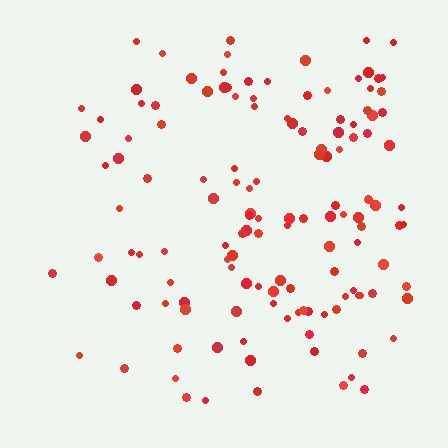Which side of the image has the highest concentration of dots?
The right.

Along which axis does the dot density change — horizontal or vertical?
Horizontal.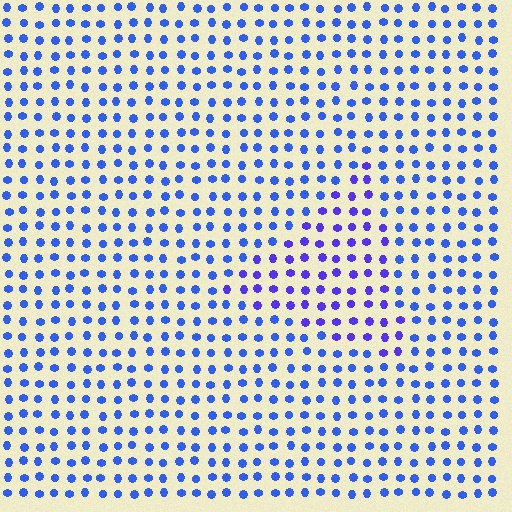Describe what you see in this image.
The image is filled with small blue elements in a uniform arrangement. A triangle-shaped region is visible where the elements are tinted to a slightly different hue, forming a subtle color boundary.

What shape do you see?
I see a triangle.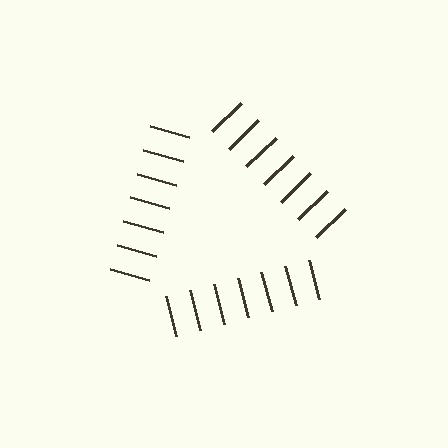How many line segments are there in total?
21 — 7 along each of the 3 edges.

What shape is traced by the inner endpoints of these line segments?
An illusory triangle — the line segments terminate on its edges but no continuous stroke is drawn.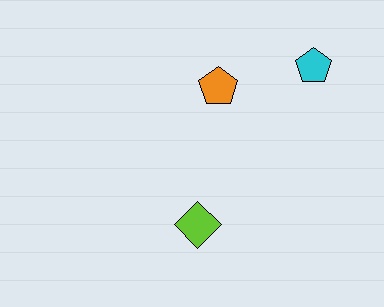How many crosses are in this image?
There are no crosses.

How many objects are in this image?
There are 3 objects.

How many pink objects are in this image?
There are no pink objects.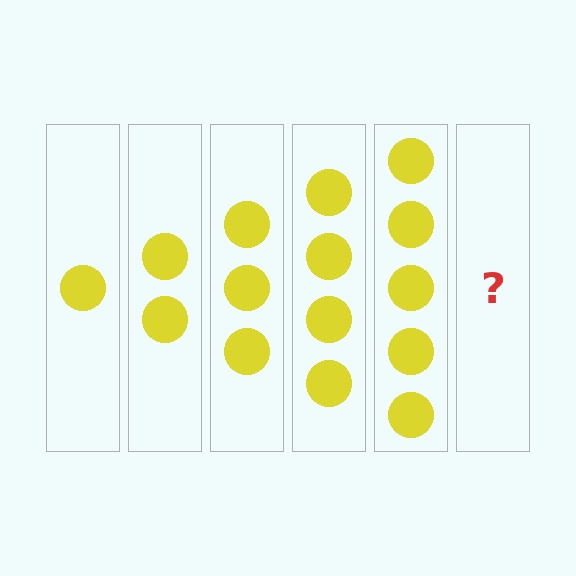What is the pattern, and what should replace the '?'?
The pattern is that each step adds one more circle. The '?' should be 6 circles.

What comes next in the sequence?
The next element should be 6 circles.